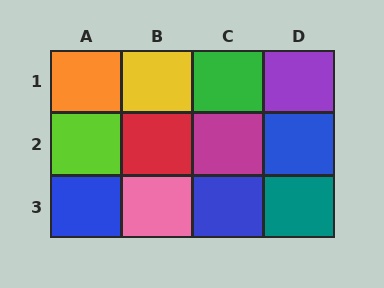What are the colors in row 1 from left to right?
Orange, yellow, green, purple.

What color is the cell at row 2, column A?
Lime.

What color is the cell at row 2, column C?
Magenta.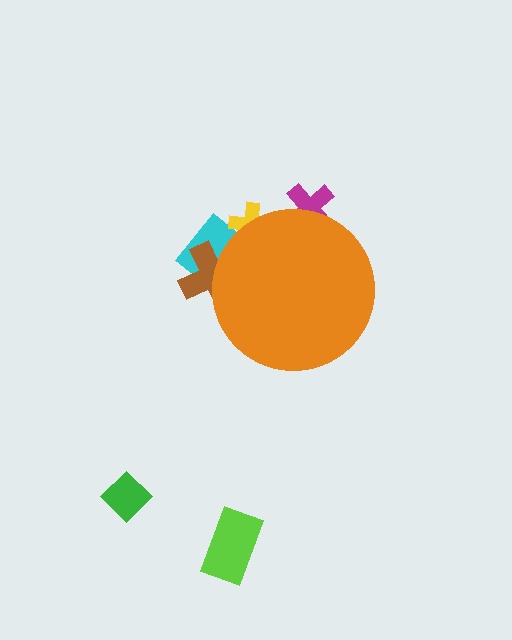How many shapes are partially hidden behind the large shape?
4 shapes are partially hidden.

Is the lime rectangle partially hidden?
No, the lime rectangle is fully visible.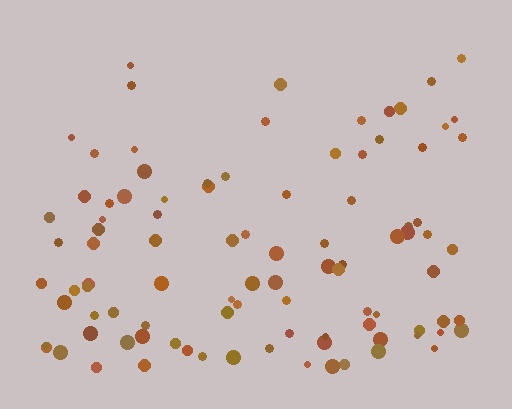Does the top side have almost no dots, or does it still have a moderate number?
Still a moderate number, just noticeably fewer than the bottom.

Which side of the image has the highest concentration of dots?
The bottom.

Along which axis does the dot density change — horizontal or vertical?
Vertical.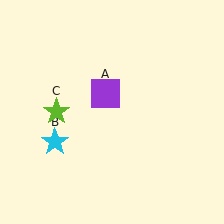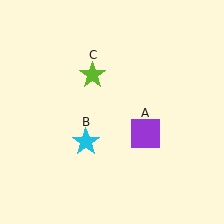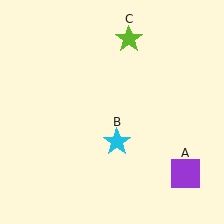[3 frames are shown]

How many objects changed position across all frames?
3 objects changed position: purple square (object A), cyan star (object B), lime star (object C).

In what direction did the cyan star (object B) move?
The cyan star (object B) moved right.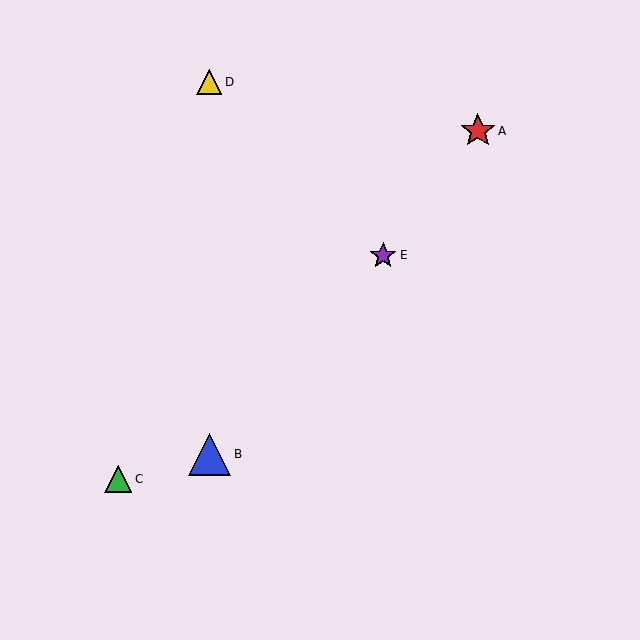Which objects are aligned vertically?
Objects B, D are aligned vertically.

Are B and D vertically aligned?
Yes, both are at x≈209.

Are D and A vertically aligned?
No, D is at x≈209 and A is at x≈478.